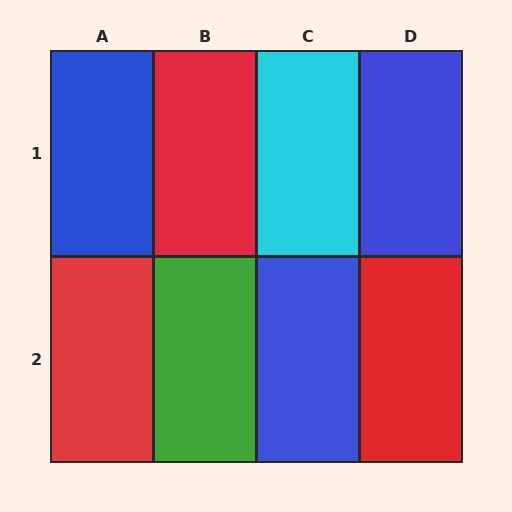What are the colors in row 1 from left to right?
Blue, red, cyan, blue.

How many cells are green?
1 cell is green.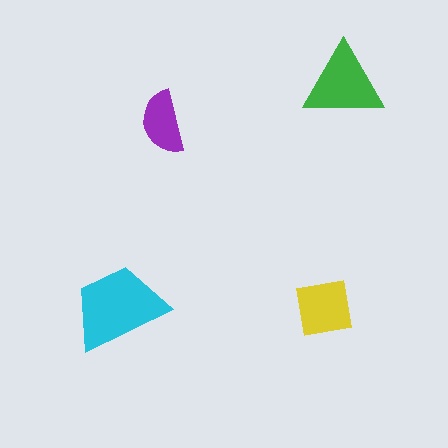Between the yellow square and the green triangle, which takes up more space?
The green triangle.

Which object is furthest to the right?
The green triangle is rightmost.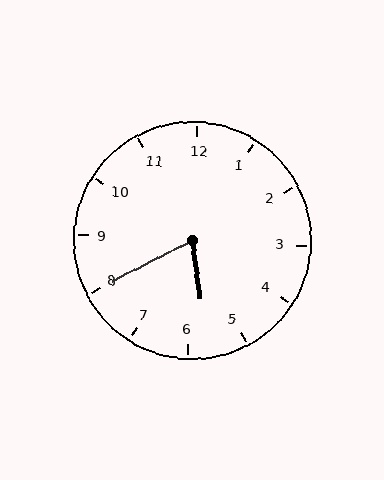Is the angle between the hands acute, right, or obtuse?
It is acute.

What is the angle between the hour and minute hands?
Approximately 70 degrees.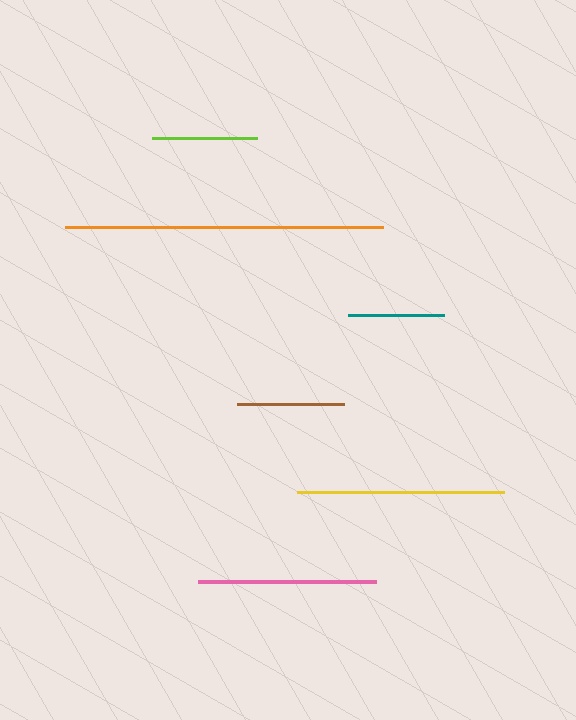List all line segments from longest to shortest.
From longest to shortest: orange, yellow, pink, brown, lime, teal.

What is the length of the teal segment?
The teal segment is approximately 96 pixels long.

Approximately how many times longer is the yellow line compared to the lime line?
The yellow line is approximately 2.0 times the length of the lime line.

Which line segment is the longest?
The orange line is the longest at approximately 317 pixels.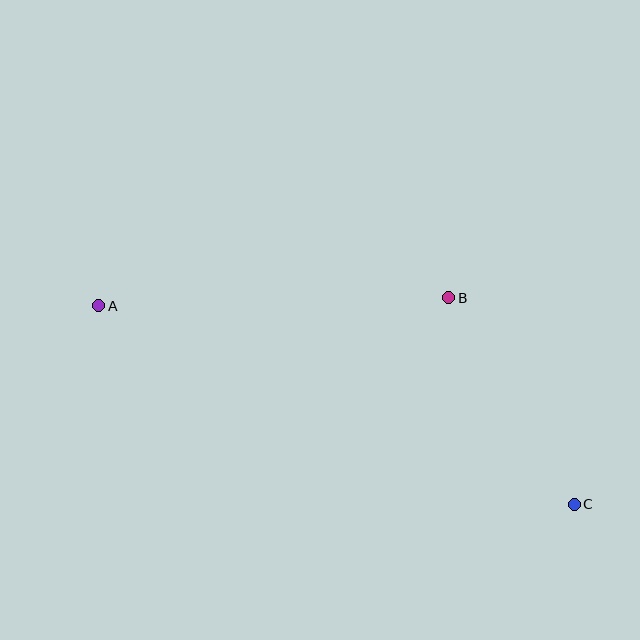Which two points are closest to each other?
Points B and C are closest to each other.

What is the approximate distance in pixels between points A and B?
The distance between A and B is approximately 350 pixels.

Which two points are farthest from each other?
Points A and C are farthest from each other.